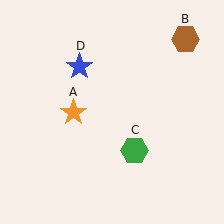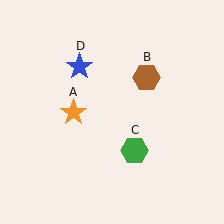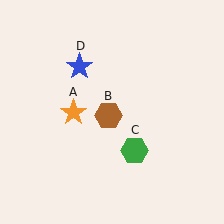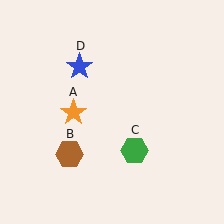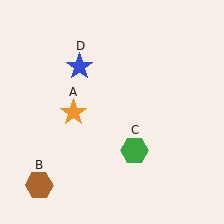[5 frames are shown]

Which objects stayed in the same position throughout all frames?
Orange star (object A) and green hexagon (object C) and blue star (object D) remained stationary.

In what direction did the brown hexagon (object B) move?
The brown hexagon (object B) moved down and to the left.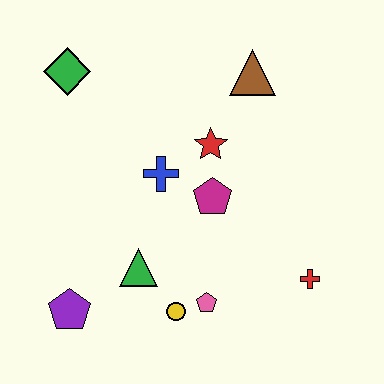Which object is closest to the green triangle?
The yellow circle is closest to the green triangle.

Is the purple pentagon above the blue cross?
No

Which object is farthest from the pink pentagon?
The green diamond is farthest from the pink pentagon.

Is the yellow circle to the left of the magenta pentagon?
Yes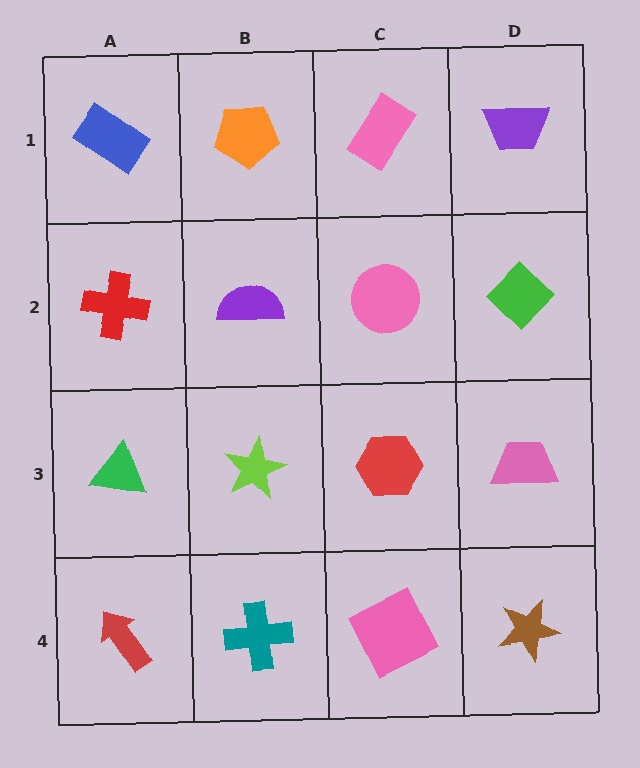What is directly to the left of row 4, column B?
A red arrow.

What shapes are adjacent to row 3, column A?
A red cross (row 2, column A), a red arrow (row 4, column A), a lime star (row 3, column B).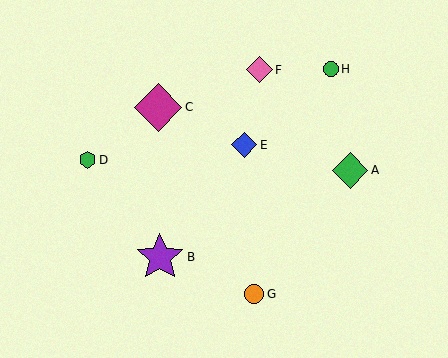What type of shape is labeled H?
Shape H is a green circle.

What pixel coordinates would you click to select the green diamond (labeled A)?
Click at (350, 170) to select the green diamond A.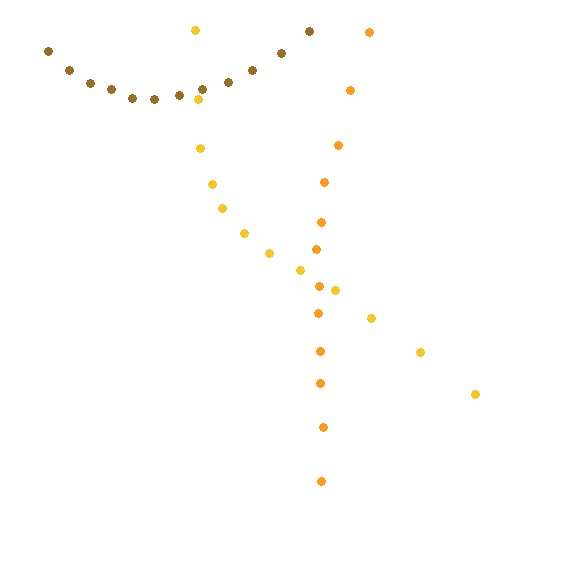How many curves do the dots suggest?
There are 3 distinct paths.